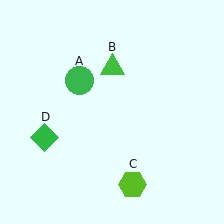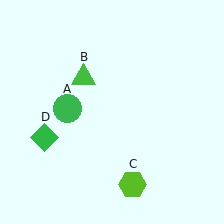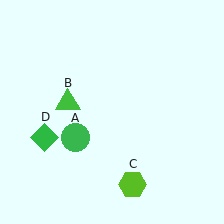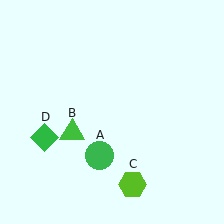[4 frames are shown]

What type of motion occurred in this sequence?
The green circle (object A), green triangle (object B) rotated counterclockwise around the center of the scene.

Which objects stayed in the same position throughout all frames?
Lime hexagon (object C) and green diamond (object D) remained stationary.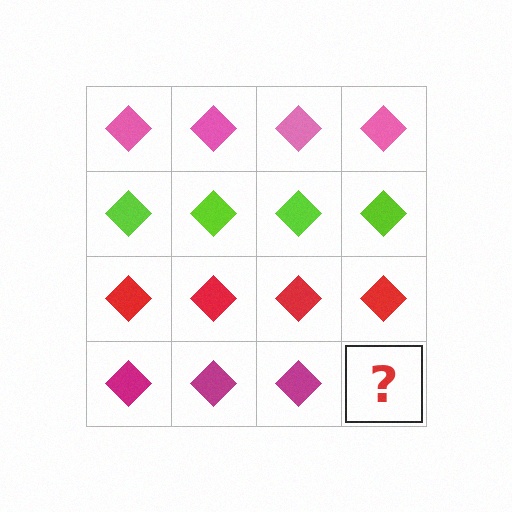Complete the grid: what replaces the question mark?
The question mark should be replaced with a magenta diamond.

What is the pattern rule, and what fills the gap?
The rule is that each row has a consistent color. The gap should be filled with a magenta diamond.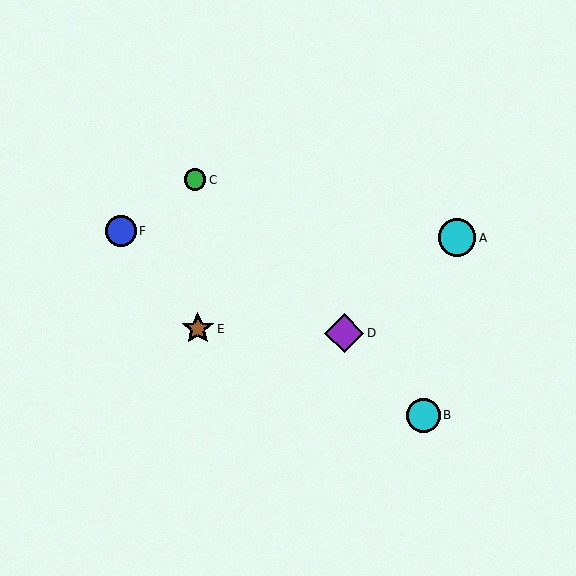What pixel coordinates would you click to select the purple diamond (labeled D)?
Click at (344, 333) to select the purple diamond D.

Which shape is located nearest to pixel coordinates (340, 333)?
The purple diamond (labeled D) at (344, 333) is nearest to that location.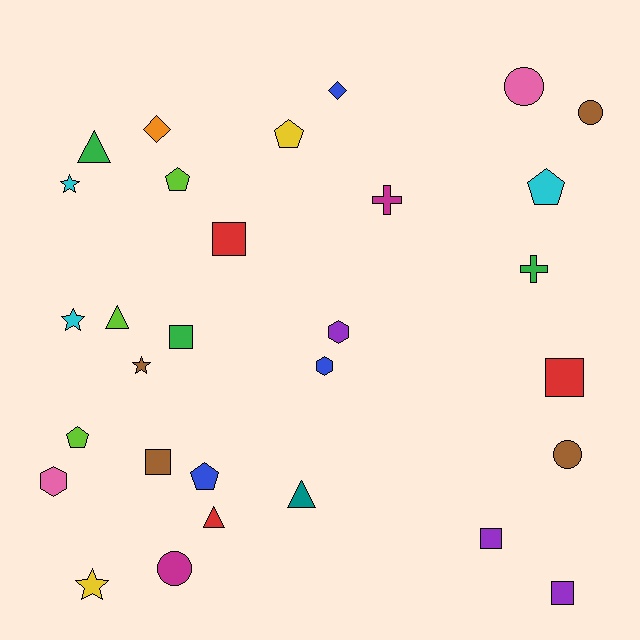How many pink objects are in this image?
There are 2 pink objects.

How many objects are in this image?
There are 30 objects.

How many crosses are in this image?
There are 2 crosses.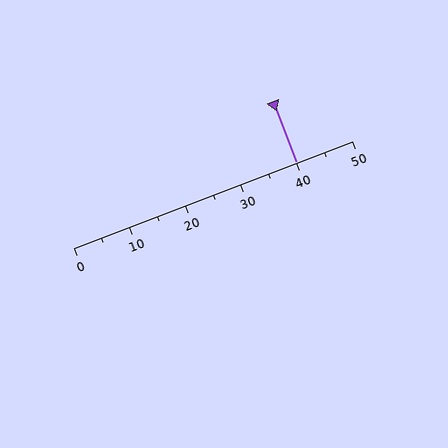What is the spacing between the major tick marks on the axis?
The major ticks are spaced 10 apart.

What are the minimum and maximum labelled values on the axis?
The axis runs from 0 to 50.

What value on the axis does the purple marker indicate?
The marker indicates approximately 40.